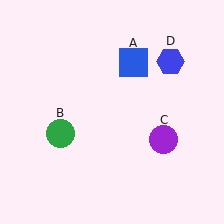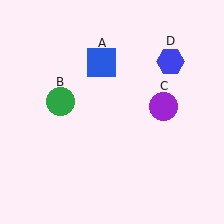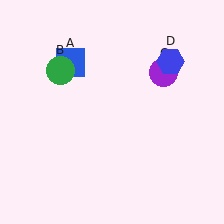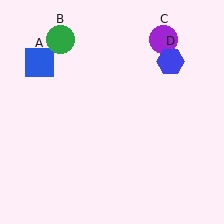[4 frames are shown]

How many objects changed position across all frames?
3 objects changed position: blue square (object A), green circle (object B), purple circle (object C).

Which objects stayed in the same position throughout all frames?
Blue hexagon (object D) remained stationary.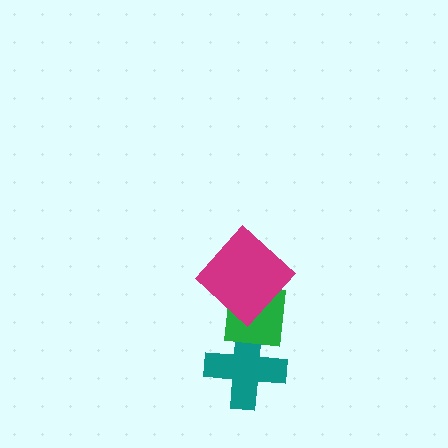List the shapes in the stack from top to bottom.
From top to bottom: the magenta diamond, the green square, the teal cross.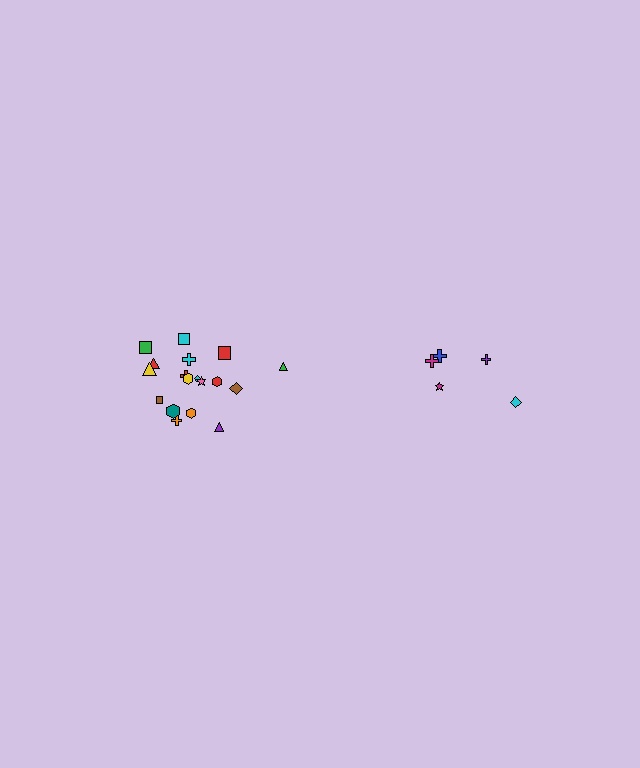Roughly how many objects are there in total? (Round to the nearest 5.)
Roughly 25 objects in total.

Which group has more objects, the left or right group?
The left group.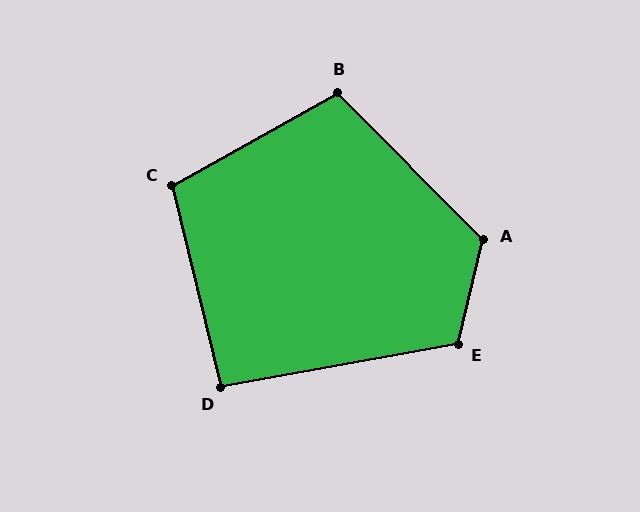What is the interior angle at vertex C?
Approximately 106 degrees (obtuse).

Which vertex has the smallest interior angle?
D, at approximately 94 degrees.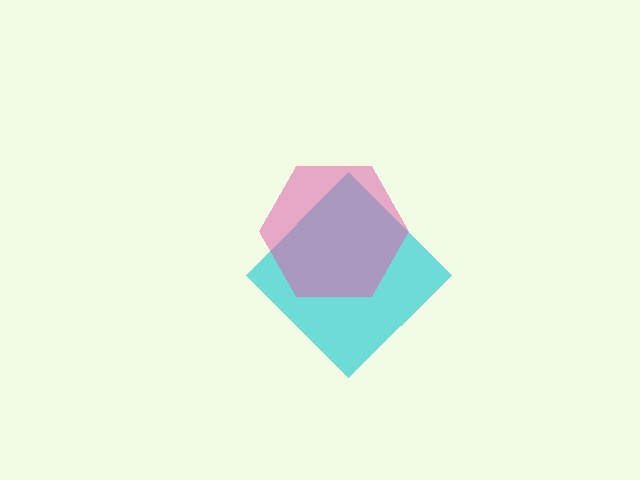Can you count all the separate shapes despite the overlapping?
Yes, there are 2 separate shapes.